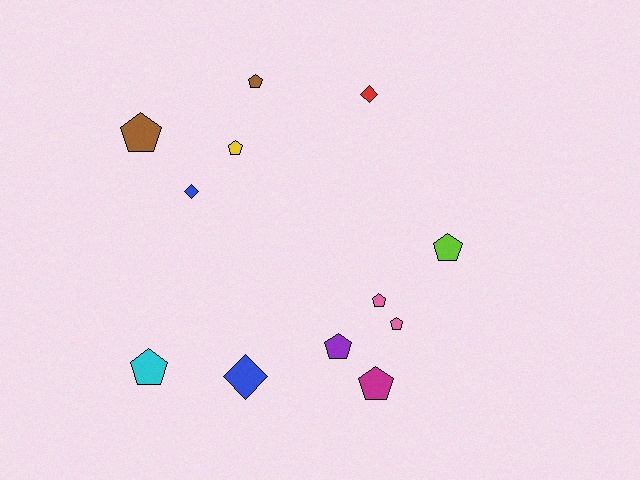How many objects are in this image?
There are 12 objects.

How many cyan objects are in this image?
There is 1 cyan object.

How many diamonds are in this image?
There are 3 diamonds.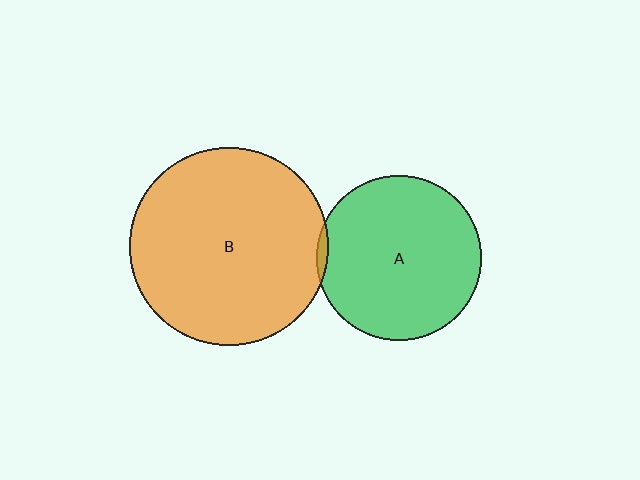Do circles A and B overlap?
Yes.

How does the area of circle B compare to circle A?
Approximately 1.5 times.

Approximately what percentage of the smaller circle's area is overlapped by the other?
Approximately 5%.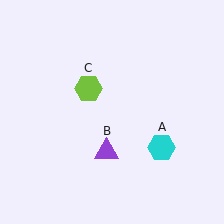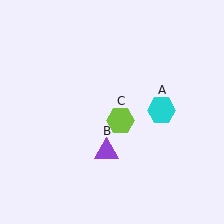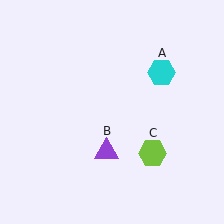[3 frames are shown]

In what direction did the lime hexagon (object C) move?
The lime hexagon (object C) moved down and to the right.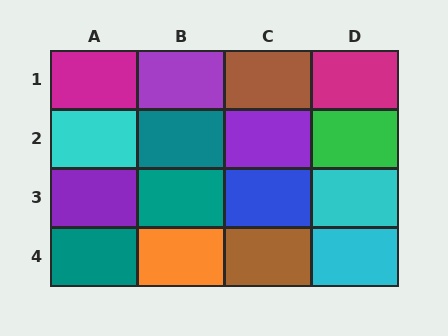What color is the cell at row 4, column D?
Cyan.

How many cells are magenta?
2 cells are magenta.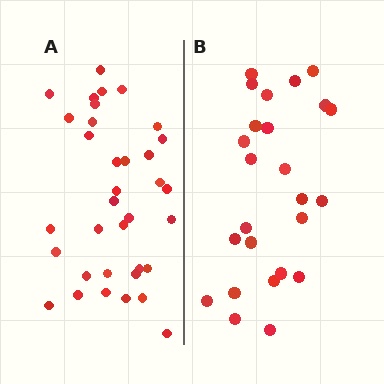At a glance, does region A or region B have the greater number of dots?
Region A (the left region) has more dots.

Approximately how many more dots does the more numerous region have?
Region A has roughly 10 or so more dots than region B.